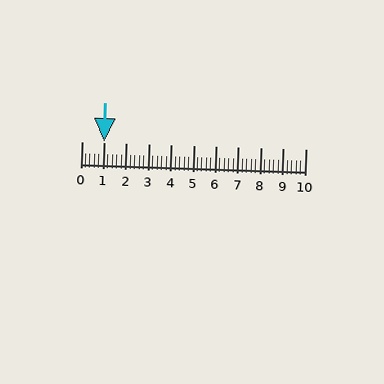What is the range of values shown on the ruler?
The ruler shows values from 0 to 10.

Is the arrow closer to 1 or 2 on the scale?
The arrow is closer to 1.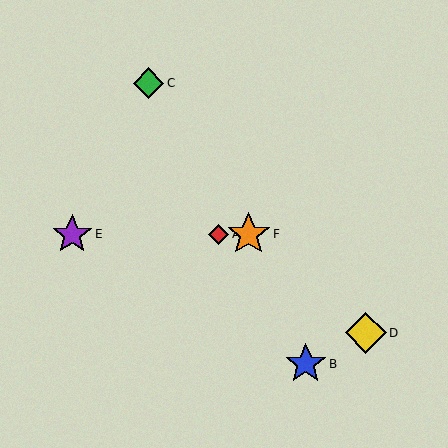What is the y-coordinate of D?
Object D is at y≈333.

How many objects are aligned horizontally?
3 objects (A, E, F) are aligned horizontally.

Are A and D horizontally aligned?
No, A is at y≈234 and D is at y≈333.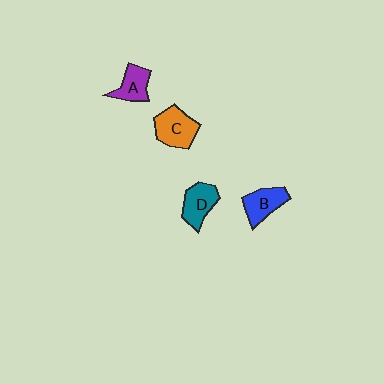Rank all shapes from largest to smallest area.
From largest to smallest: C (orange), D (teal), B (blue), A (purple).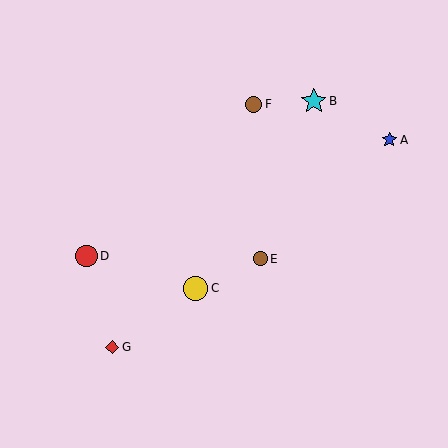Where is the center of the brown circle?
The center of the brown circle is at (260, 259).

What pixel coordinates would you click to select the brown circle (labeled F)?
Click at (253, 104) to select the brown circle F.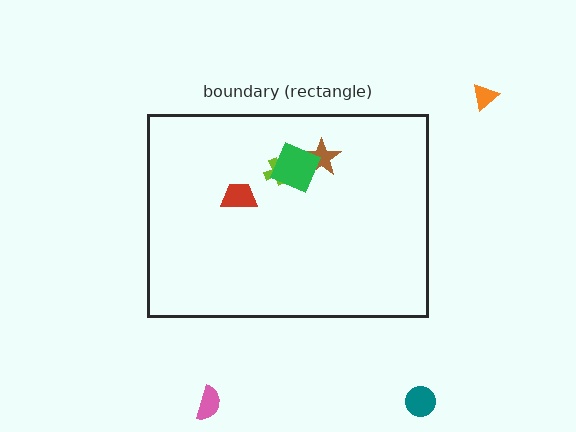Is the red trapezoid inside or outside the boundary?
Inside.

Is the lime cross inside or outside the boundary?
Inside.